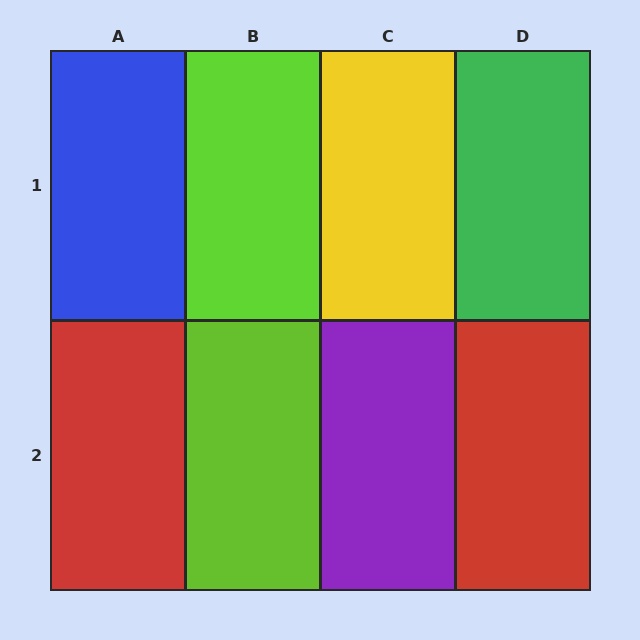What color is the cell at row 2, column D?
Red.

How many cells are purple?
1 cell is purple.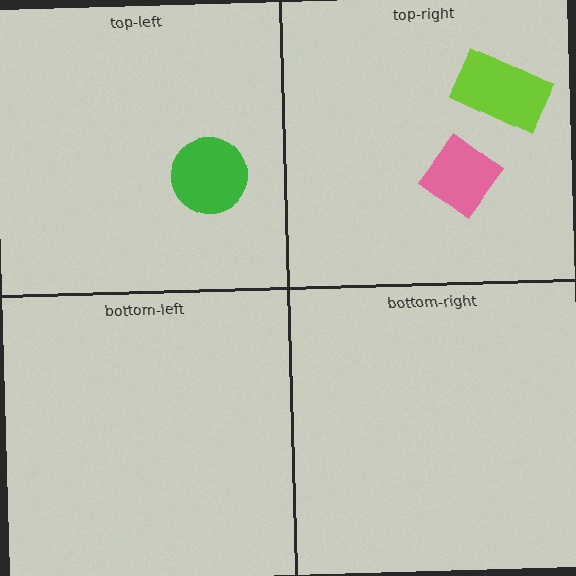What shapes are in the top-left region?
The green circle.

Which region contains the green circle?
The top-left region.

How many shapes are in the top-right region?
2.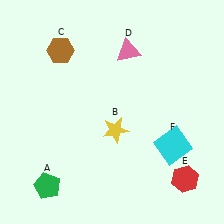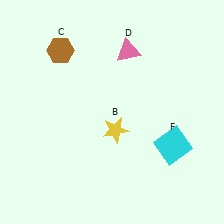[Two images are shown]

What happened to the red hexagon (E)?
The red hexagon (E) was removed in Image 2. It was in the bottom-right area of Image 1.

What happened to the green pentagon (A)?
The green pentagon (A) was removed in Image 2. It was in the bottom-left area of Image 1.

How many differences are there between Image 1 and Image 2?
There are 2 differences between the two images.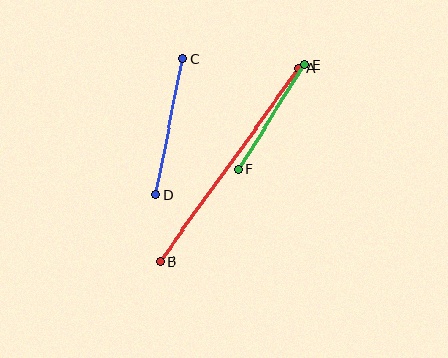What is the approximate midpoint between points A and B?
The midpoint is at approximately (229, 165) pixels.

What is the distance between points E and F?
The distance is approximately 123 pixels.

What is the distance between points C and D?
The distance is approximately 138 pixels.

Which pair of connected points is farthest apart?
Points A and B are farthest apart.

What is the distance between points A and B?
The distance is approximately 238 pixels.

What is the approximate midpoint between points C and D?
The midpoint is at approximately (169, 127) pixels.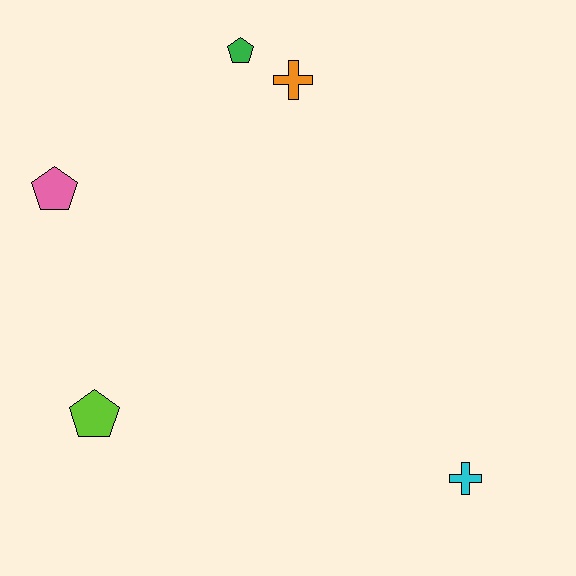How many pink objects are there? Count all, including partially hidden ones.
There is 1 pink object.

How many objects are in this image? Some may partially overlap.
There are 5 objects.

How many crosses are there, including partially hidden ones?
There are 2 crosses.